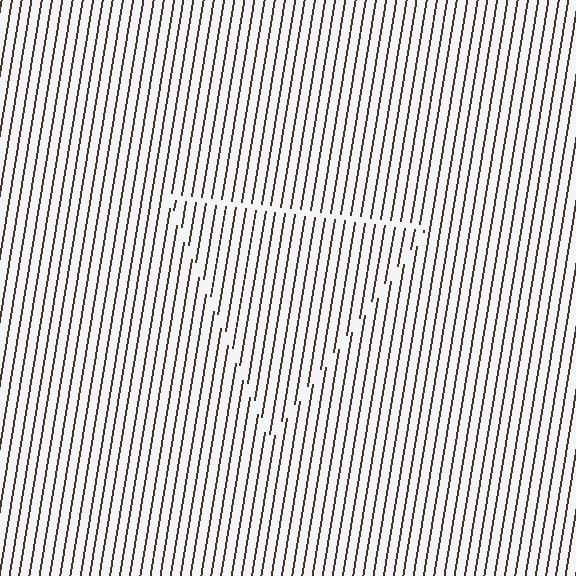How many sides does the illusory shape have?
3 sides — the line-ends trace a triangle.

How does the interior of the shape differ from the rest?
The interior of the shape contains the same grating, shifted by half a period — the contour is defined by the phase discontinuity where line-ends from the inner and outer gratings abut.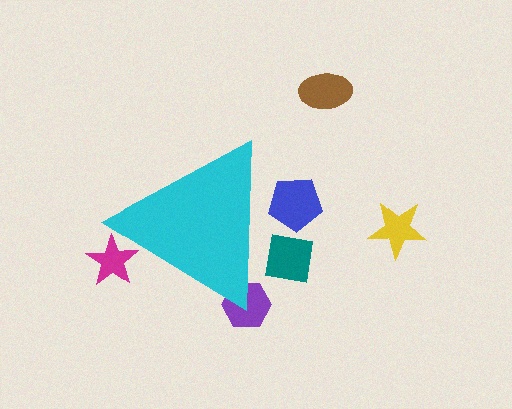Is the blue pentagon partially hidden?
Yes, the blue pentagon is partially hidden behind the cyan triangle.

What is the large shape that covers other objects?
A cyan triangle.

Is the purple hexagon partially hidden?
Yes, the purple hexagon is partially hidden behind the cyan triangle.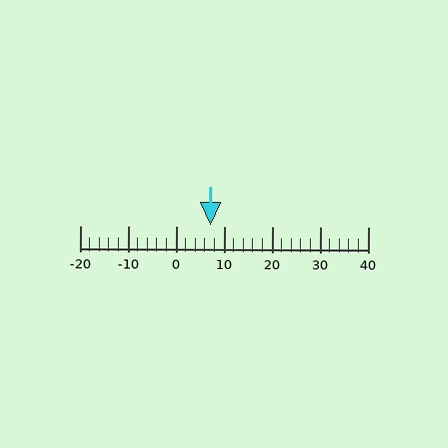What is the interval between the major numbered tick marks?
The major tick marks are spaced 10 units apart.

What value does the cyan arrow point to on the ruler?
The cyan arrow points to approximately 7.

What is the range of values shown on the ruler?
The ruler shows values from -20 to 40.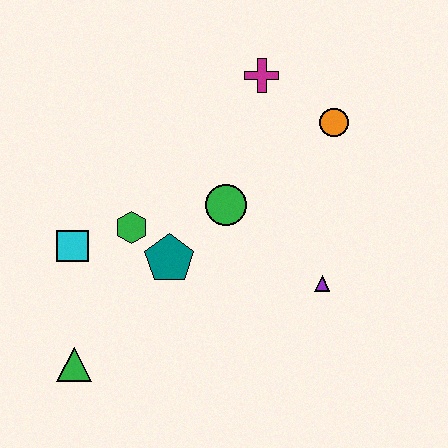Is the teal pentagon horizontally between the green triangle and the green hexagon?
No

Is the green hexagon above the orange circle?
No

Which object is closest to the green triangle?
The cyan square is closest to the green triangle.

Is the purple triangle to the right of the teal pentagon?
Yes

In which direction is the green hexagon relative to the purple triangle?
The green hexagon is to the left of the purple triangle.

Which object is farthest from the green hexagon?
The orange circle is farthest from the green hexagon.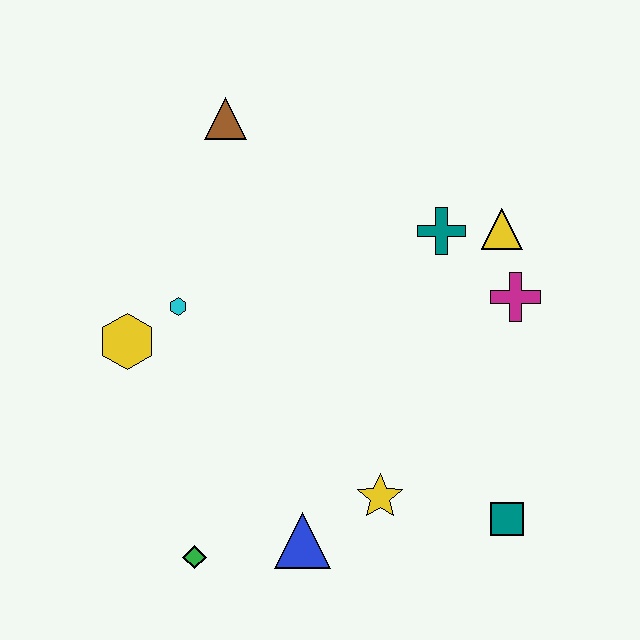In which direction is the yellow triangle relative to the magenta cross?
The yellow triangle is above the magenta cross.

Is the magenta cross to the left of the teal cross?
No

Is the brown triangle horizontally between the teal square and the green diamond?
Yes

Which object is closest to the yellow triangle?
The teal cross is closest to the yellow triangle.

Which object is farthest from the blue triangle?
The brown triangle is farthest from the blue triangle.